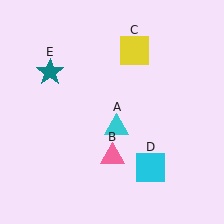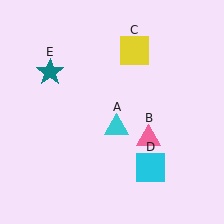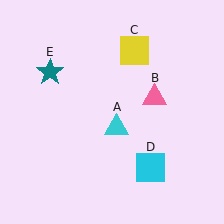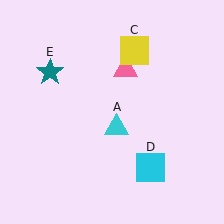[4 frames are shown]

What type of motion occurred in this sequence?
The pink triangle (object B) rotated counterclockwise around the center of the scene.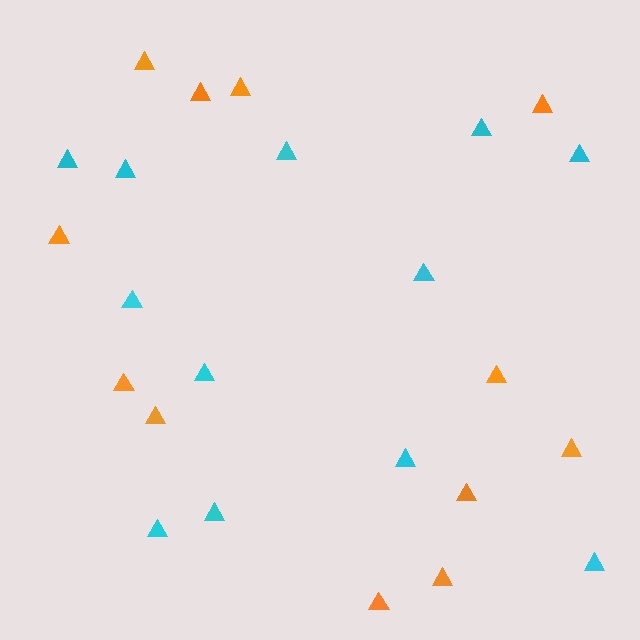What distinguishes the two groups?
There are 2 groups: one group of cyan triangles (12) and one group of orange triangles (12).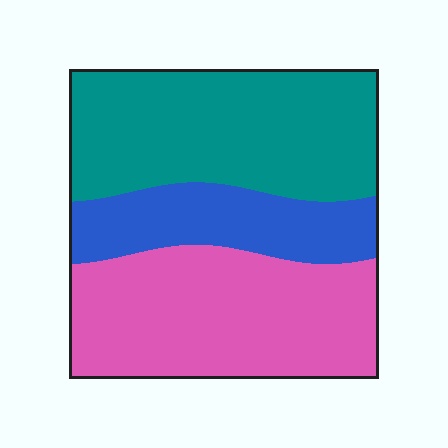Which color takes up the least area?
Blue, at roughly 20%.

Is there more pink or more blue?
Pink.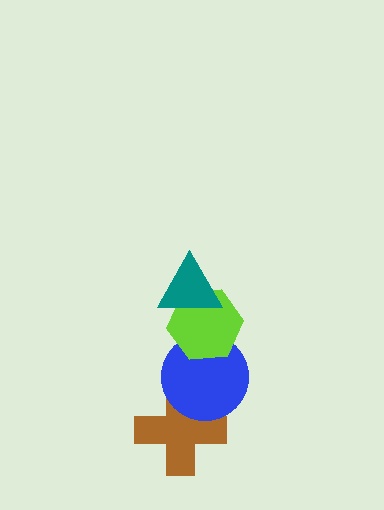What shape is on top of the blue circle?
The lime hexagon is on top of the blue circle.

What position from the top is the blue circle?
The blue circle is 3rd from the top.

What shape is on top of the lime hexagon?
The teal triangle is on top of the lime hexagon.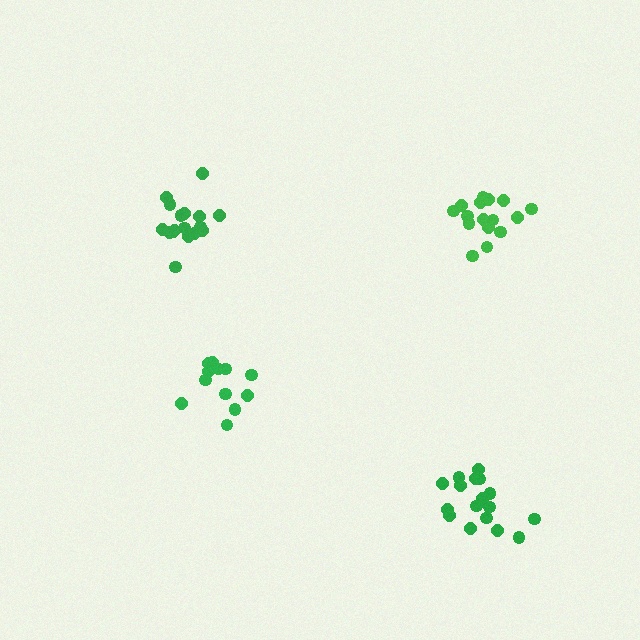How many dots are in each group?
Group 1: 17 dots, Group 2: 13 dots, Group 3: 17 dots, Group 4: 16 dots (63 total).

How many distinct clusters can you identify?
There are 4 distinct clusters.